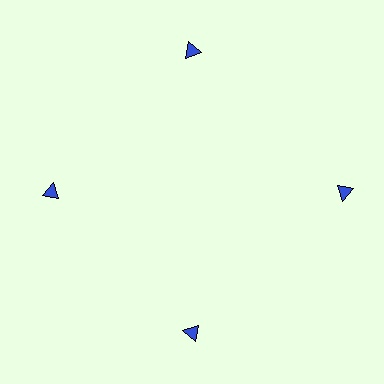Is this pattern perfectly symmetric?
No. The 4 blue triangles are arranged in a ring, but one element near the 3 o'clock position is pushed outward from the center, breaking the 4-fold rotational symmetry.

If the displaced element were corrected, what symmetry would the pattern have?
It would have 4-fold rotational symmetry — the pattern would map onto itself every 90 degrees.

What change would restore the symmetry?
The symmetry would be restored by moving it inward, back onto the ring so that all 4 triangles sit at equal angles and equal distance from the center.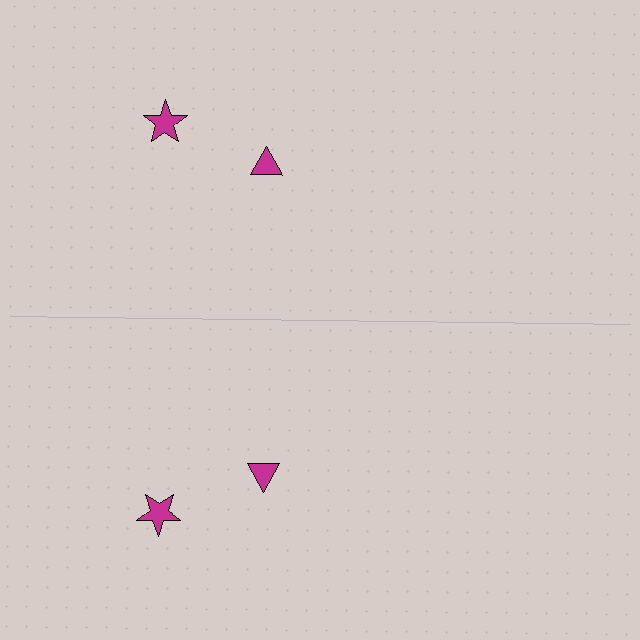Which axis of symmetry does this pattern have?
The pattern has a horizontal axis of symmetry running through the center of the image.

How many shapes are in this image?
There are 4 shapes in this image.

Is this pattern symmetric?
Yes, this pattern has bilateral (reflection) symmetry.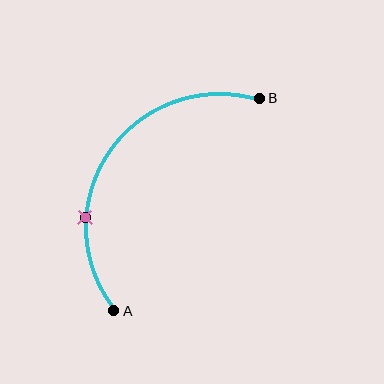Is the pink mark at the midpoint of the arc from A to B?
No. The pink mark lies on the arc but is closer to endpoint A. The arc midpoint would be at the point on the curve equidistant along the arc from both A and B.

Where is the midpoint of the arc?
The arc midpoint is the point on the curve farthest from the straight line joining A and B. It sits above and to the left of that line.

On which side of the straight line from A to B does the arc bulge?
The arc bulges above and to the left of the straight line connecting A and B.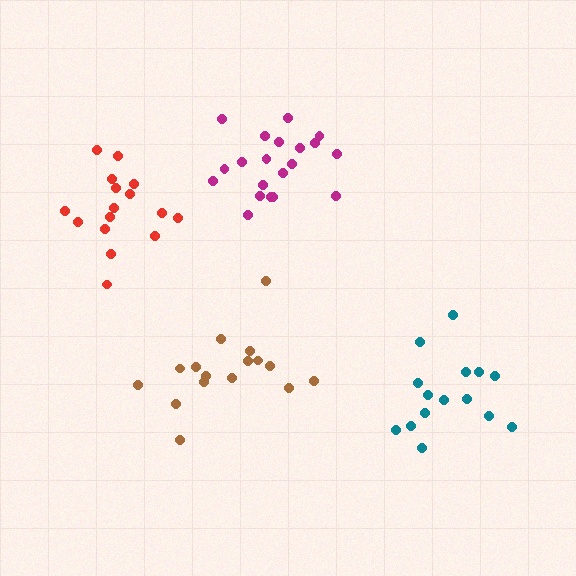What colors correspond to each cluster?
The clusters are colored: magenta, brown, red, teal.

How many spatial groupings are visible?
There are 4 spatial groupings.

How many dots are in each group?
Group 1: 20 dots, Group 2: 16 dots, Group 3: 16 dots, Group 4: 15 dots (67 total).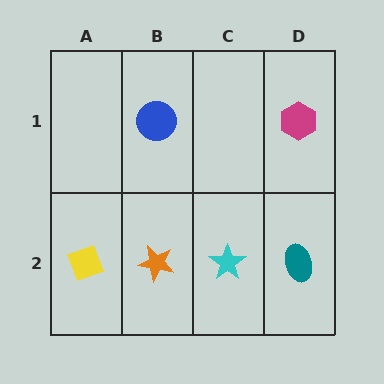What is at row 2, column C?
A cyan star.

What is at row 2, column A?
A yellow diamond.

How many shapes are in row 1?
2 shapes.